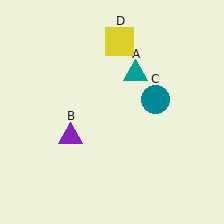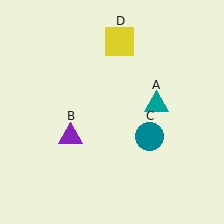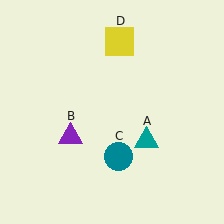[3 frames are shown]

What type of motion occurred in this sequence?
The teal triangle (object A), teal circle (object C) rotated clockwise around the center of the scene.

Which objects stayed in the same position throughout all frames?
Purple triangle (object B) and yellow square (object D) remained stationary.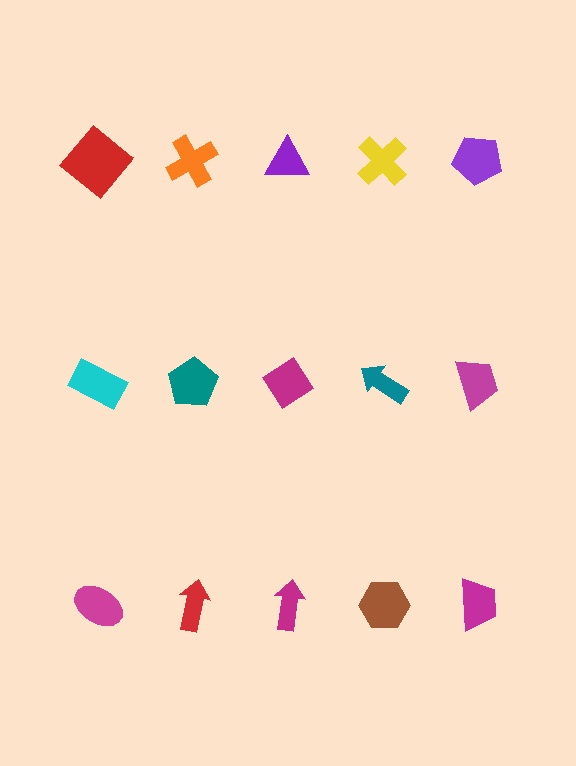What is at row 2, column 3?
A magenta diamond.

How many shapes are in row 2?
5 shapes.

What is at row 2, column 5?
A magenta trapezoid.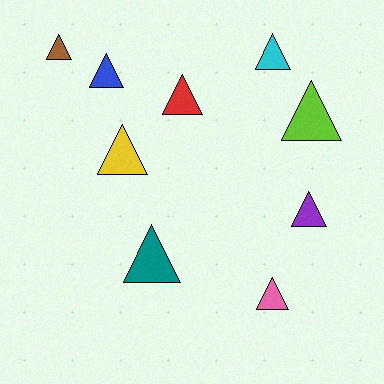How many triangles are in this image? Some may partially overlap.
There are 9 triangles.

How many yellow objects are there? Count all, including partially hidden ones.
There is 1 yellow object.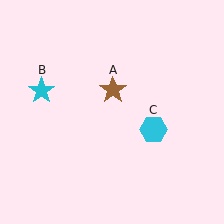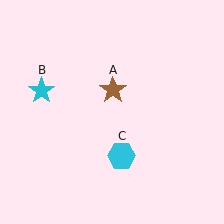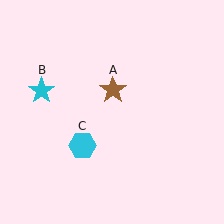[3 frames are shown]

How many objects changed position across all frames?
1 object changed position: cyan hexagon (object C).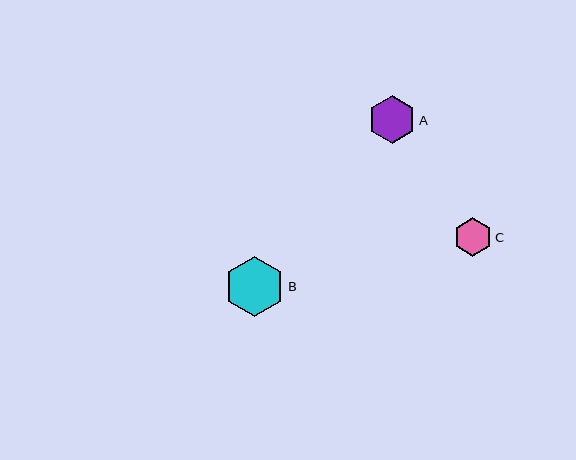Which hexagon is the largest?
Hexagon B is the largest with a size of approximately 60 pixels.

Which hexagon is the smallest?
Hexagon C is the smallest with a size of approximately 39 pixels.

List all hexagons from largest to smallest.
From largest to smallest: B, A, C.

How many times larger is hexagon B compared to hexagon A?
Hexagon B is approximately 1.2 times the size of hexagon A.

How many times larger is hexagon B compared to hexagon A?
Hexagon B is approximately 1.2 times the size of hexagon A.